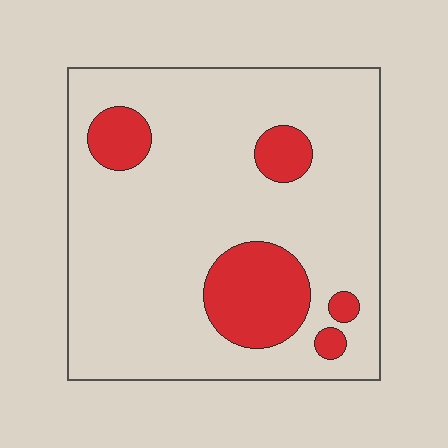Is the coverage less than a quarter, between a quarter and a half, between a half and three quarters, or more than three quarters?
Less than a quarter.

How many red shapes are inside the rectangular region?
5.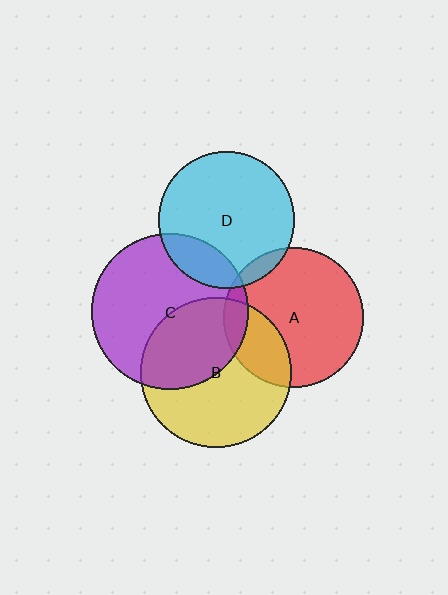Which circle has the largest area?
Circle C (purple).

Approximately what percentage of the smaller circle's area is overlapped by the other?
Approximately 40%.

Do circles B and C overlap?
Yes.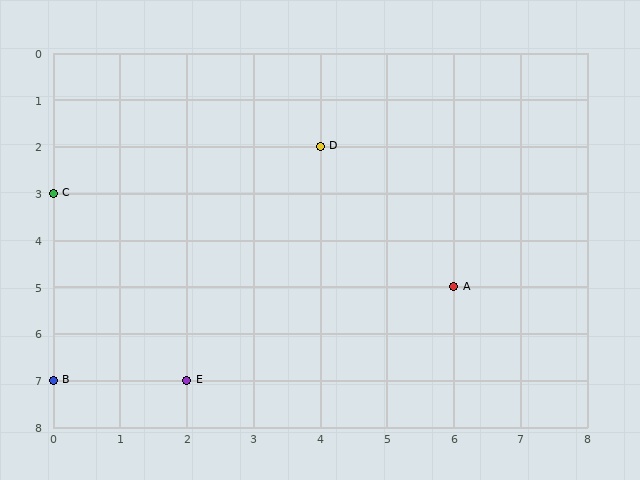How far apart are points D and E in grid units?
Points D and E are 2 columns and 5 rows apart (about 5.4 grid units diagonally).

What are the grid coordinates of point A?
Point A is at grid coordinates (6, 5).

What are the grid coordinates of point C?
Point C is at grid coordinates (0, 3).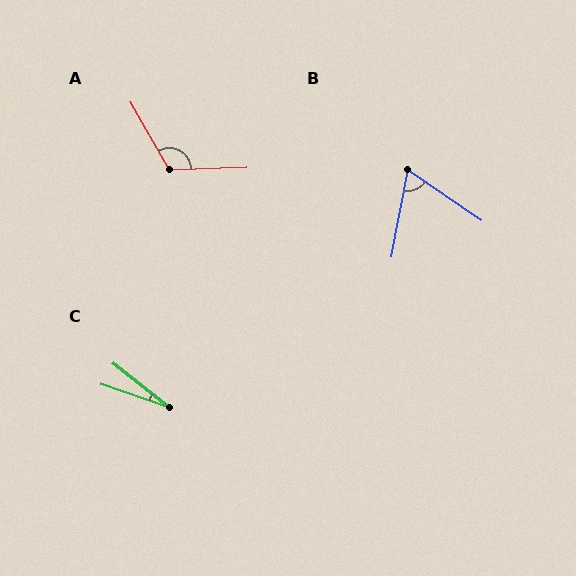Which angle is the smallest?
C, at approximately 19 degrees.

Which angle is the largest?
A, at approximately 118 degrees.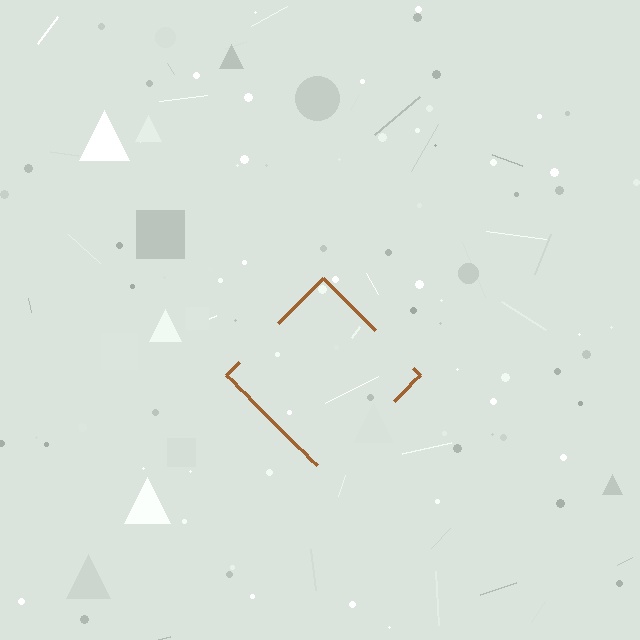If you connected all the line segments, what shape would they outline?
They would outline a diamond.